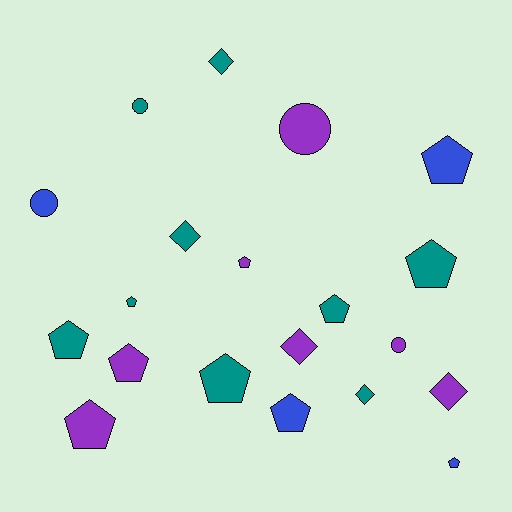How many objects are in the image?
There are 20 objects.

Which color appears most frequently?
Teal, with 9 objects.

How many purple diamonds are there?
There are 2 purple diamonds.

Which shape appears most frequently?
Pentagon, with 11 objects.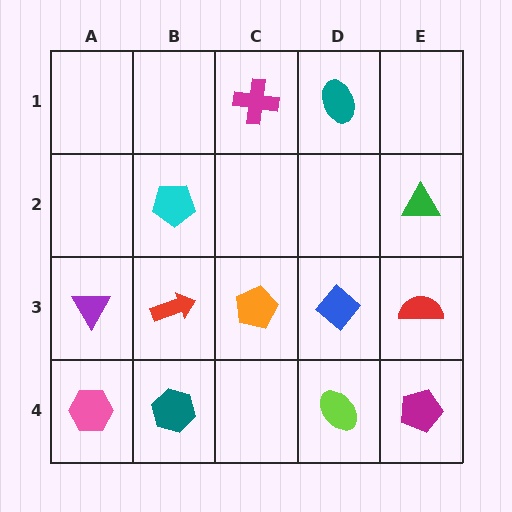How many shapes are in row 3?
5 shapes.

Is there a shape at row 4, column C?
No, that cell is empty.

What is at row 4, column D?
A lime ellipse.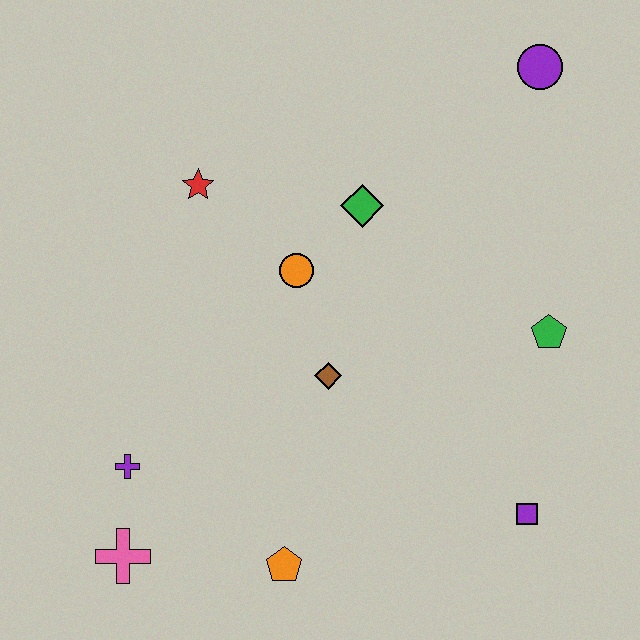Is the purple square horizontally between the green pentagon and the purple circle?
No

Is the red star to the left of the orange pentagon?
Yes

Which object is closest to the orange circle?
The green diamond is closest to the orange circle.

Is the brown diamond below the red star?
Yes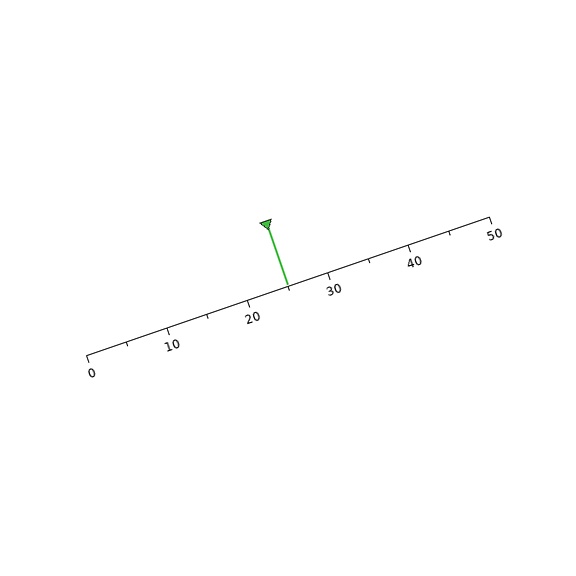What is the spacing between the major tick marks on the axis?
The major ticks are spaced 10 apart.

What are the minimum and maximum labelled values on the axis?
The axis runs from 0 to 50.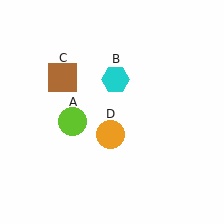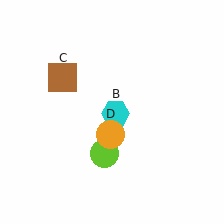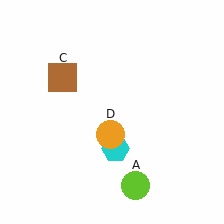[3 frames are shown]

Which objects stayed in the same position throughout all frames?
Brown square (object C) and orange circle (object D) remained stationary.